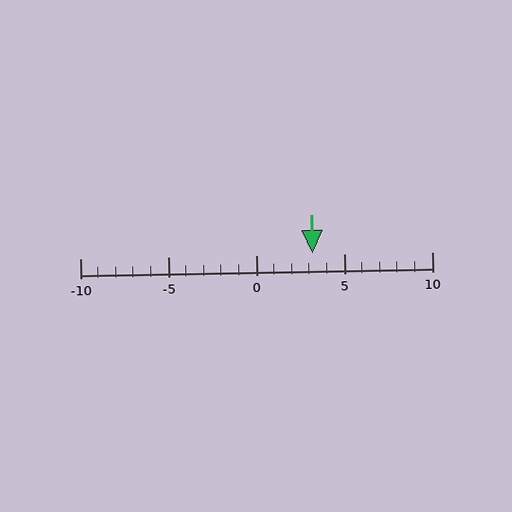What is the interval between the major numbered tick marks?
The major tick marks are spaced 5 units apart.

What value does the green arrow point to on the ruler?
The green arrow points to approximately 3.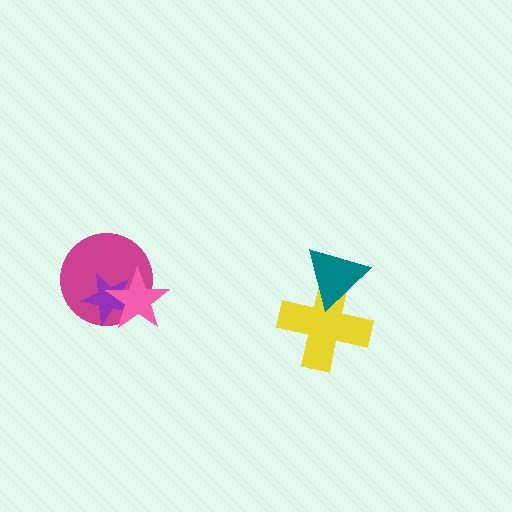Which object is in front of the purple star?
The pink star is in front of the purple star.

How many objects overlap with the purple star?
2 objects overlap with the purple star.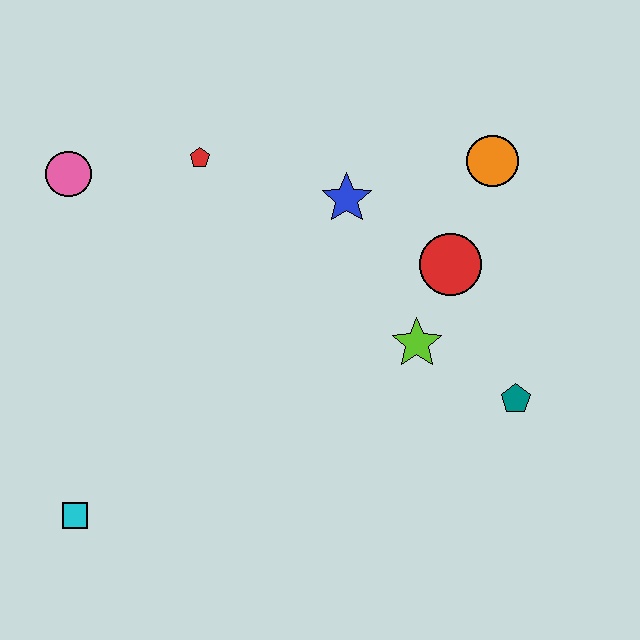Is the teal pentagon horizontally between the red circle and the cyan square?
No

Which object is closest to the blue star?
The red circle is closest to the blue star.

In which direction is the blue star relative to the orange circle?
The blue star is to the left of the orange circle.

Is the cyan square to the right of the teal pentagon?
No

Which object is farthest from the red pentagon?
The teal pentagon is farthest from the red pentagon.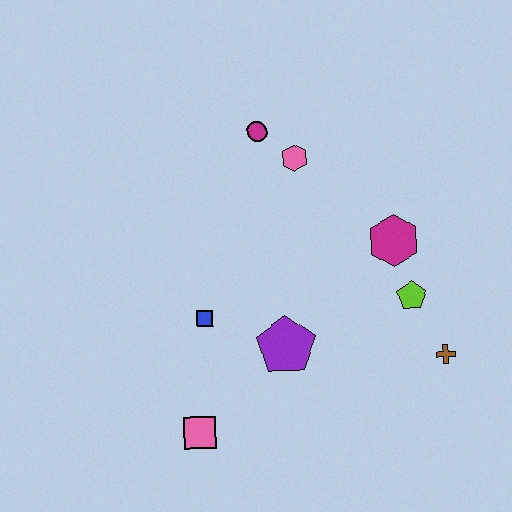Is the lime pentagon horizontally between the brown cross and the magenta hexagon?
Yes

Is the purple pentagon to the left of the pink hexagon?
Yes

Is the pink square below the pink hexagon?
Yes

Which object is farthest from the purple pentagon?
The magenta circle is farthest from the purple pentagon.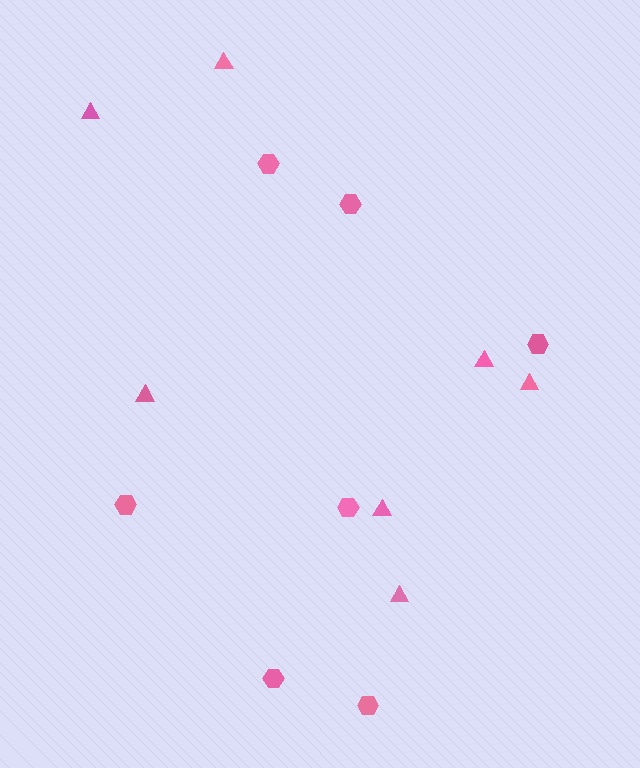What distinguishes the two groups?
There are 2 groups: one group of triangles (7) and one group of hexagons (7).